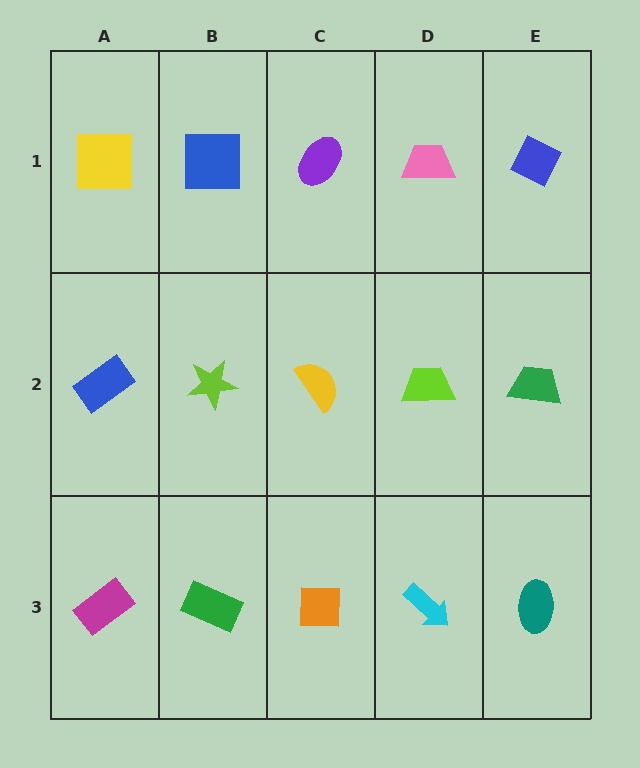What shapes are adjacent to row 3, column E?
A green trapezoid (row 2, column E), a cyan arrow (row 3, column D).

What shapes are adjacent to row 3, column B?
A lime star (row 2, column B), a magenta rectangle (row 3, column A), an orange square (row 3, column C).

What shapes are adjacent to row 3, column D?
A lime trapezoid (row 2, column D), an orange square (row 3, column C), a teal ellipse (row 3, column E).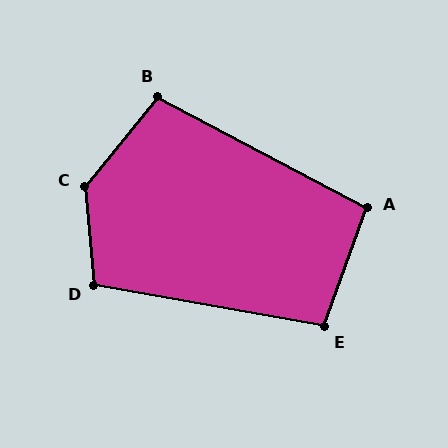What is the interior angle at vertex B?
Approximately 101 degrees (obtuse).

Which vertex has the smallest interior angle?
A, at approximately 98 degrees.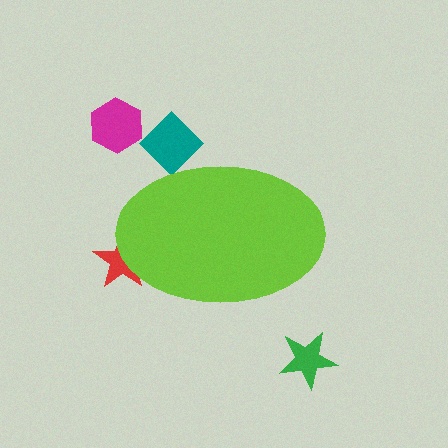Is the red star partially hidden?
Yes, the red star is partially hidden behind the lime ellipse.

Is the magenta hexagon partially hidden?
No, the magenta hexagon is fully visible.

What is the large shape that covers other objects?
A lime ellipse.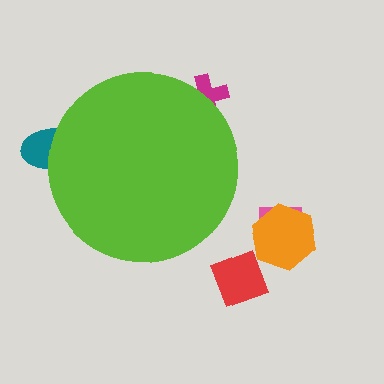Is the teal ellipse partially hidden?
Yes, the teal ellipse is partially hidden behind the lime circle.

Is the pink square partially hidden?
No, the pink square is fully visible.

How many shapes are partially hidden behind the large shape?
2 shapes are partially hidden.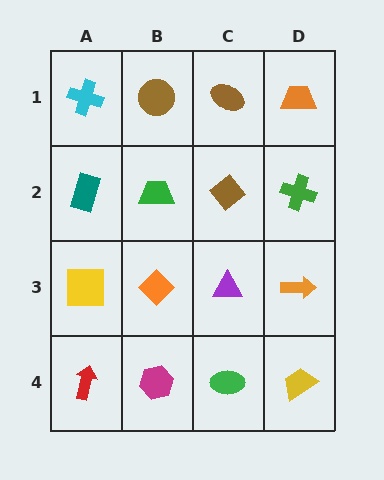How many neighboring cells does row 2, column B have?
4.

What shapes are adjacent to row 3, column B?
A green trapezoid (row 2, column B), a magenta hexagon (row 4, column B), a yellow square (row 3, column A), a purple triangle (row 3, column C).